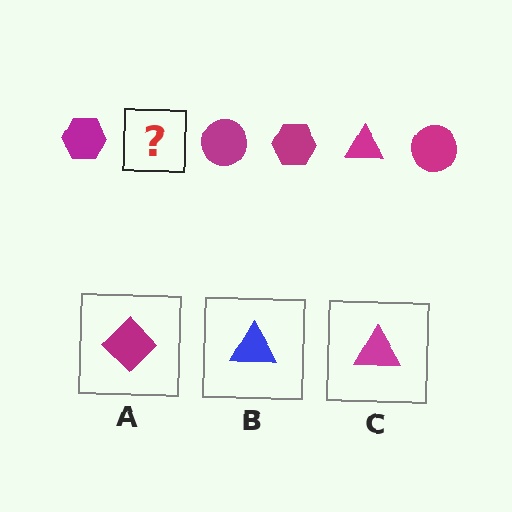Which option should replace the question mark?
Option C.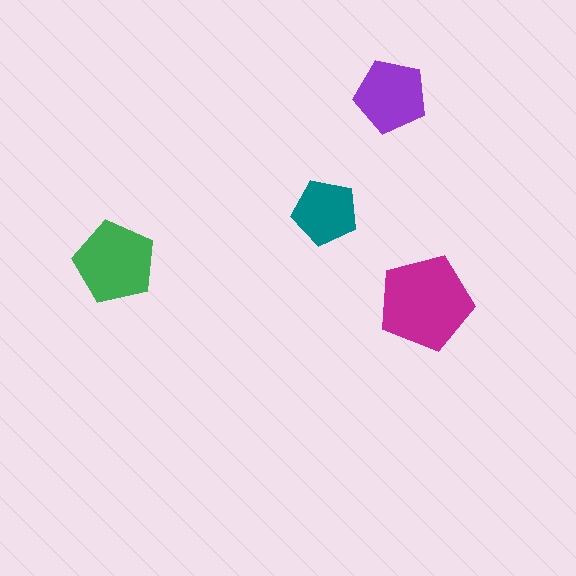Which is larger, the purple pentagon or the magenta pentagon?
The magenta one.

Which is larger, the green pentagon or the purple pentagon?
The green one.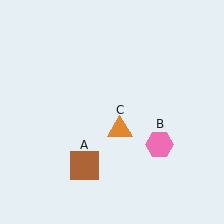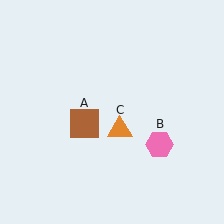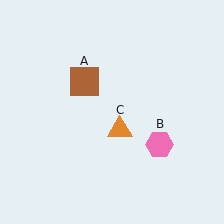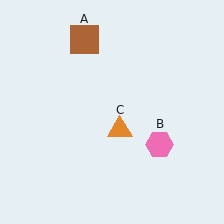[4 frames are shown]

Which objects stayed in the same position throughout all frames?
Pink hexagon (object B) and orange triangle (object C) remained stationary.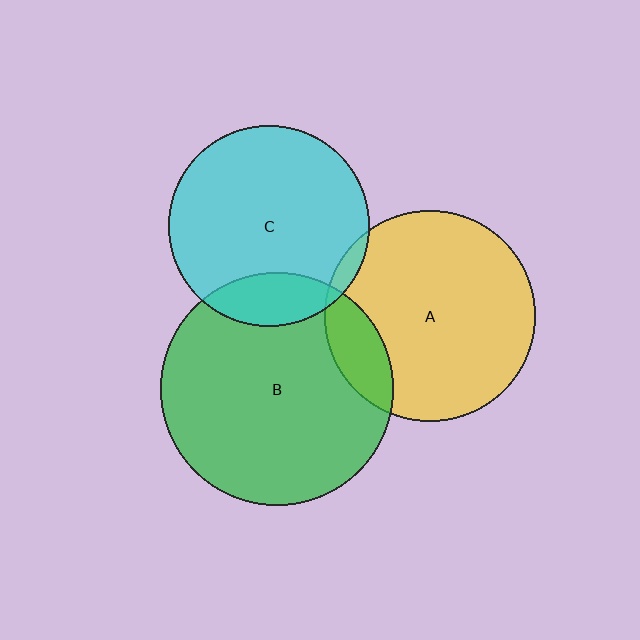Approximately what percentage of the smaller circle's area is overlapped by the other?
Approximately 5%.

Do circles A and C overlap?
Yes.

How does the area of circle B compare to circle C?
Approximately 1.3 times.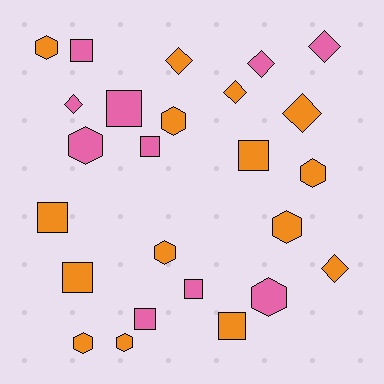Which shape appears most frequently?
Hexagon, with 9 objects.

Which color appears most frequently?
Orange, with 15 objects.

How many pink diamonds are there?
There are 3 pink diamonds.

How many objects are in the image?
There are 25 objects.